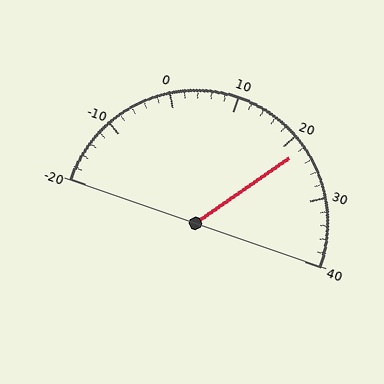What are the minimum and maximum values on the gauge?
The gauge ranges from -20 to 40.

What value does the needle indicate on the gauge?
The needle indicates approximately 22.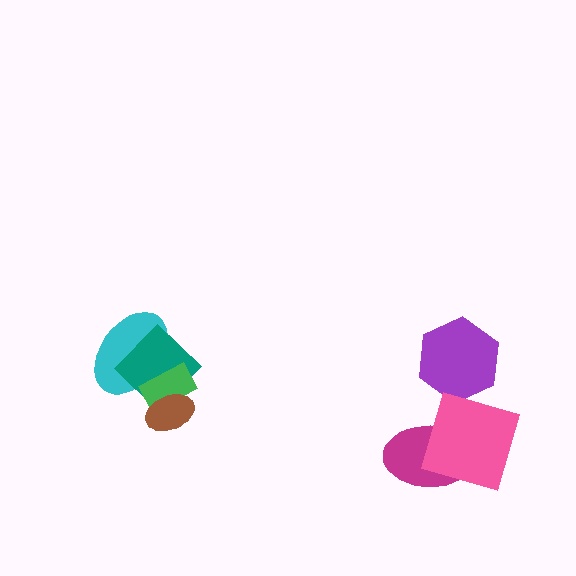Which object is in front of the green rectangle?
The brown ellipse is in front of the green rectangle.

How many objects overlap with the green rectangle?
3 objects overlap with the green rectangle.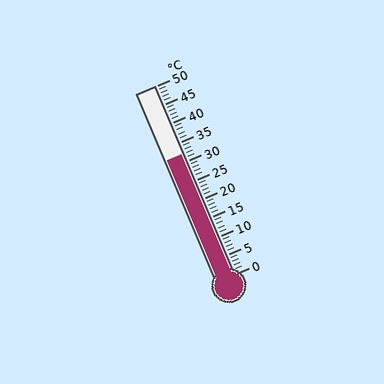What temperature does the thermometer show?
The thermometer shows approximately 32°C.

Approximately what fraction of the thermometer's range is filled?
The thermometer is filled to approximately 65% of its range.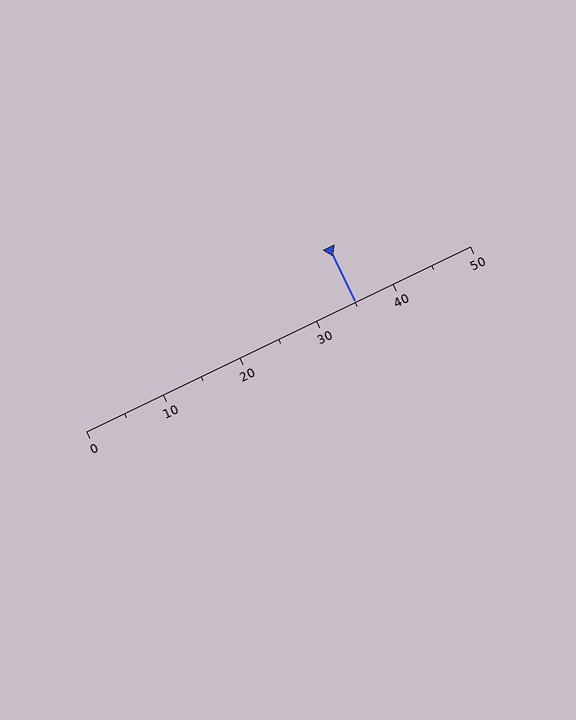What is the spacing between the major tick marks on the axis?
The major ticks are spaced 10 apart.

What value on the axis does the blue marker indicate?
The marker indicates approximately 35.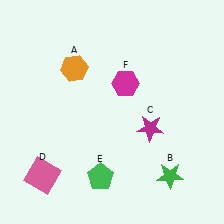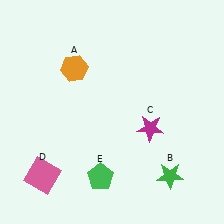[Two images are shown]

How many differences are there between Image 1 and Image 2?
There is 1 difference between the two images.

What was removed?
The magenta hexagon (F) was removed in Image 2.